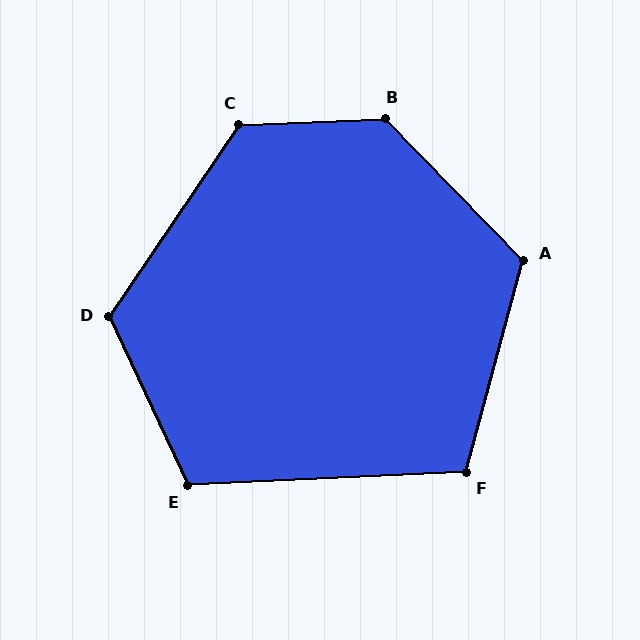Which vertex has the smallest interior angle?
F, at approximately 107 degrees.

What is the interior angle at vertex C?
Approximately 126 degrees (obtuse).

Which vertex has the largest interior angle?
B, at approximately 132 degrees.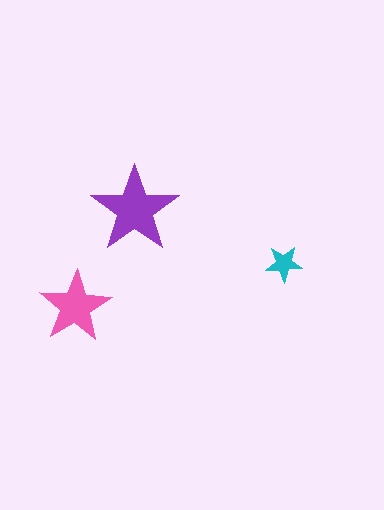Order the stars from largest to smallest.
the purple one, the pink one, the cyan one.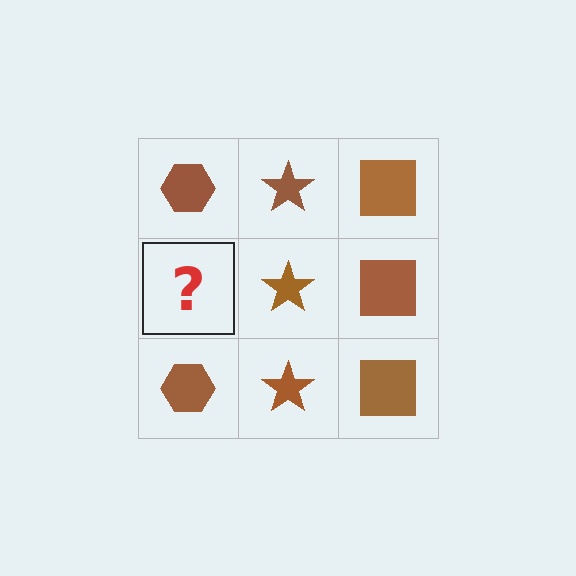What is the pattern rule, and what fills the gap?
The rule is that each column has a consistent shape. The gap should be filled with a brown hexagon.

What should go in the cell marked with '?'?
The missing cell should contain a brown hexagon.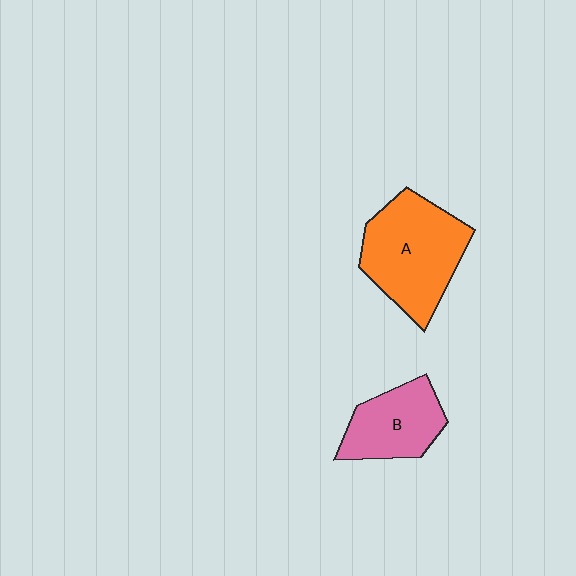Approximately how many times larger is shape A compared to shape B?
Approximately 1.5 times.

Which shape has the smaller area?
Shape B (pink).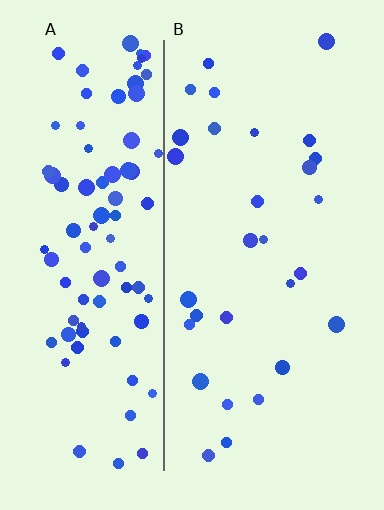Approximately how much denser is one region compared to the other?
Approximately 3.1× — region A over region B.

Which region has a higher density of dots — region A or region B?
A (the left).